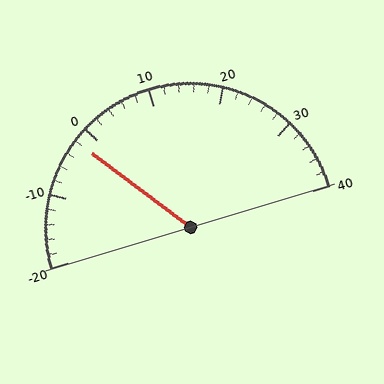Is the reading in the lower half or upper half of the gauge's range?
The reading is in the lower half of the range (-20 to 40).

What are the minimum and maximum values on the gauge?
The gauge ranges from -20 to 40.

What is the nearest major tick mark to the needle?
The nearest major tick mark is 0.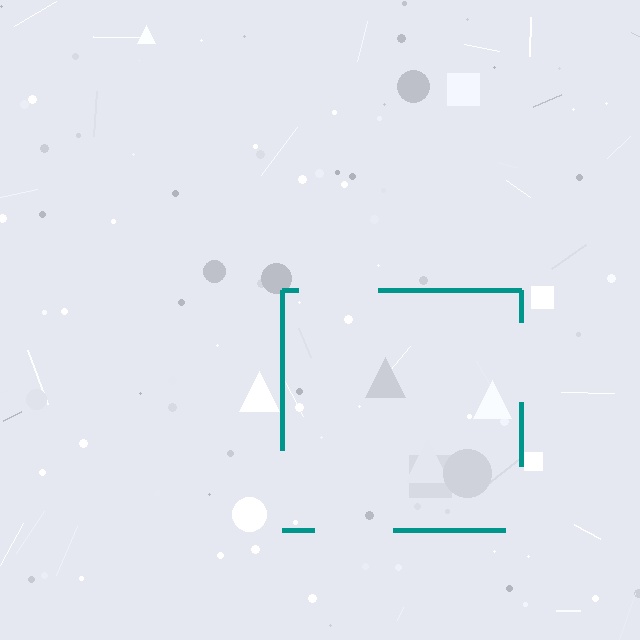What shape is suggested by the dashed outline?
The dashed outline suggests a square.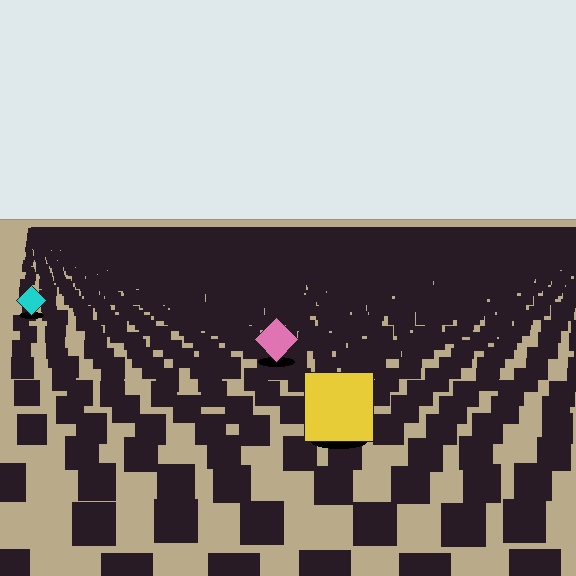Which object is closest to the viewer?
The yellow square is closest. The texture marks near it are larger and more spread out.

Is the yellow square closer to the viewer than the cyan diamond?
Yes. The yellow square is closer — you can tell from the texture gradient: the ground texture is coarser near it.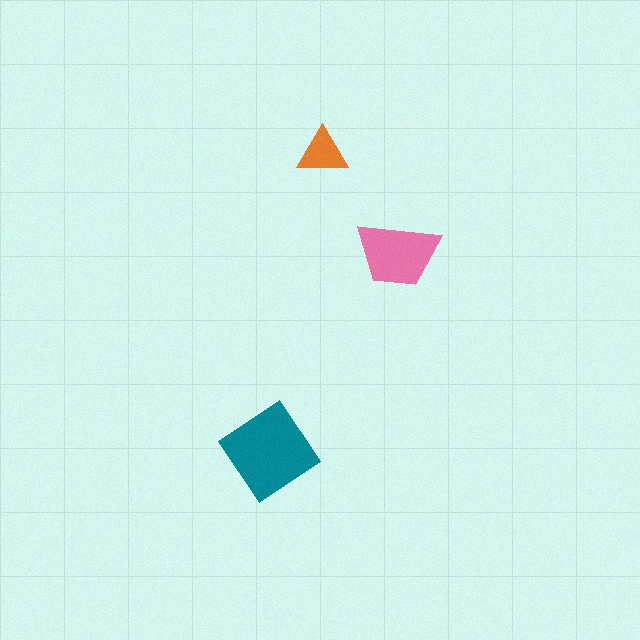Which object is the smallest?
The orange triangle.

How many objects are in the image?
There are 3 objects in the image.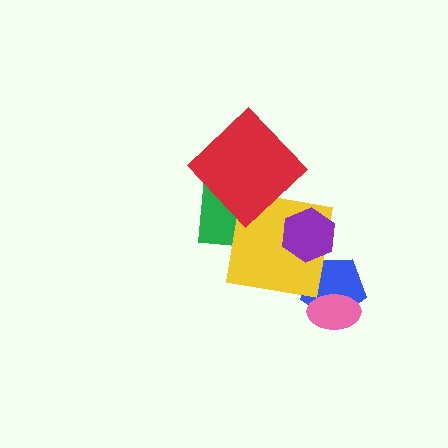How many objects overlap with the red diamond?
1 object overlaps with the red diamond.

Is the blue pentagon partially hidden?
Yes, it is partially covered by another shape.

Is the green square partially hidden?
Yes, it is partially covered by another shape.